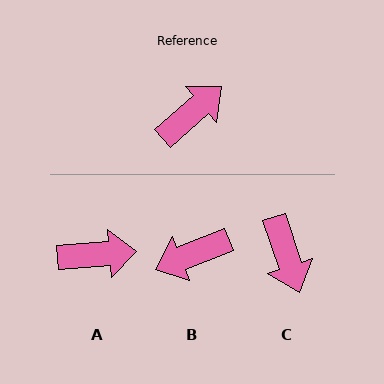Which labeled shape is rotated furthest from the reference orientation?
B, about 161 degrees away.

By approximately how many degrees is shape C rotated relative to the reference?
Approximately 113 degrees clockwise.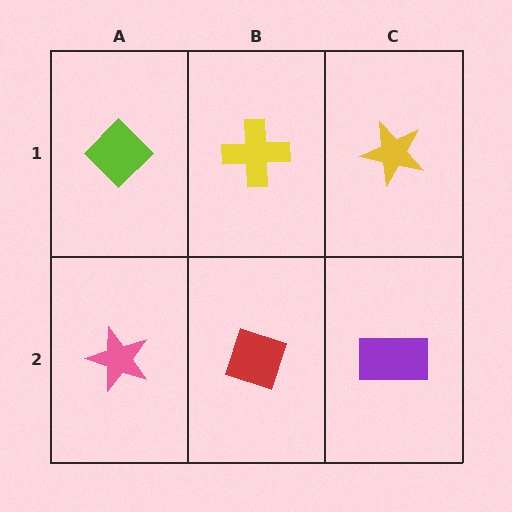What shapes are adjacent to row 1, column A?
A pink star (row 2, column A), a yellow cross (row 1, column B).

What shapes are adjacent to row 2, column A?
A lime diamond (row 1, column A), a red diamond (row 2, column B).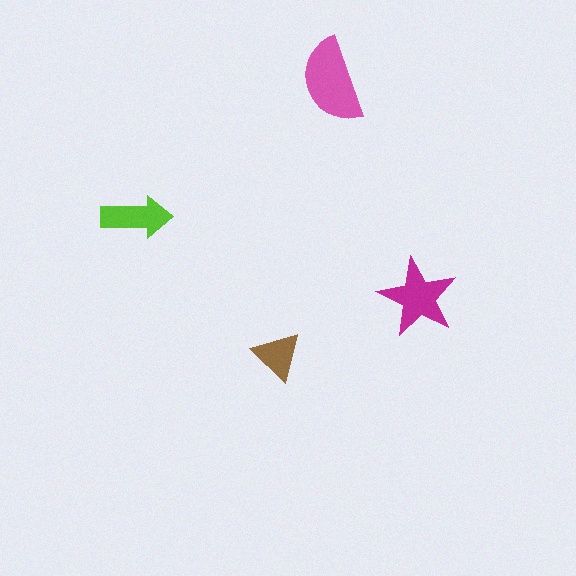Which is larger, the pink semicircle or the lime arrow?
The pink semicircle.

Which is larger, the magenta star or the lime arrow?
The magenta star.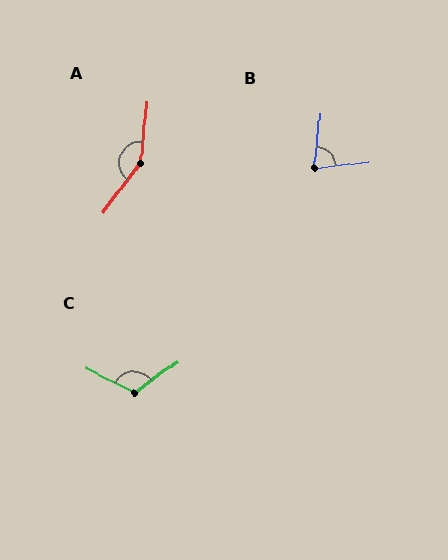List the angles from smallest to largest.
B (78°), C (117°), A (148°).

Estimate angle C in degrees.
Approximately 117 degrees.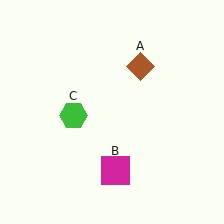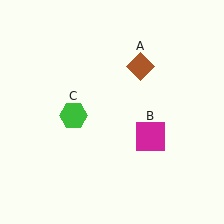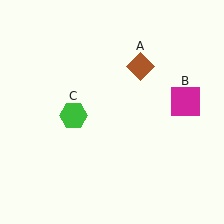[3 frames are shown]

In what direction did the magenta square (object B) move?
The magenta square (object B) moved up and to the right.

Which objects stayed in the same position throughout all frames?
Brown diamond (object A) and green hexagon (object C) remained stationary.